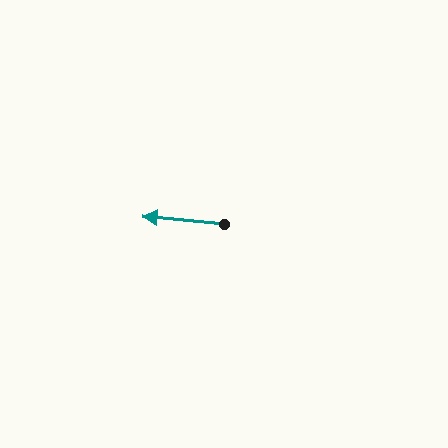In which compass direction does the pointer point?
West.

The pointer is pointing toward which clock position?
Roughly 9 o'clock.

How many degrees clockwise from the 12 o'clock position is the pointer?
Approximately 275 degrees.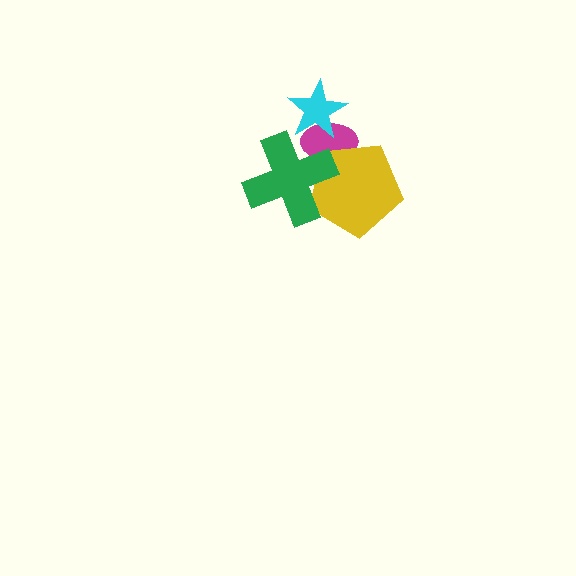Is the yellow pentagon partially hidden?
Yes, it is partially covered by another shape.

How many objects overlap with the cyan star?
1 object overlaps with the cyan star.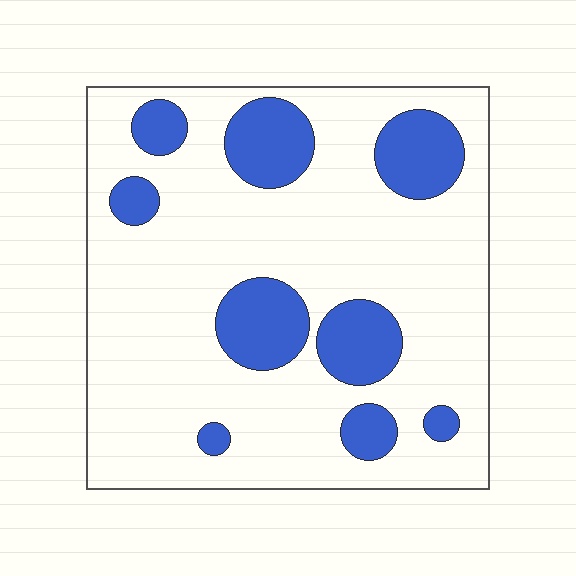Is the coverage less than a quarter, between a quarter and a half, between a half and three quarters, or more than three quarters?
Less than a quarter.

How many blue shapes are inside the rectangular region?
9.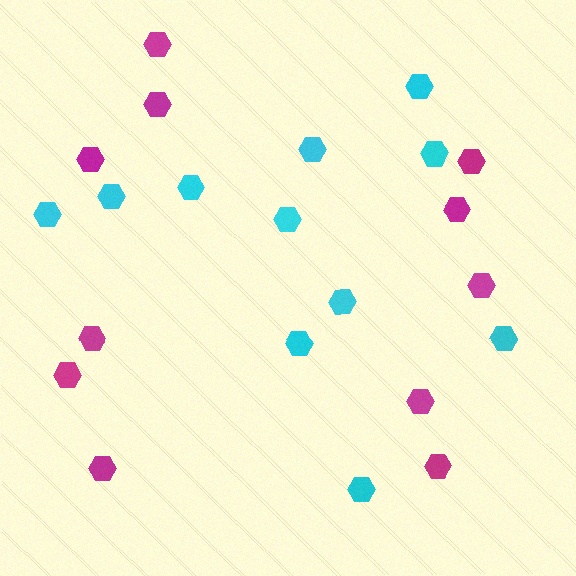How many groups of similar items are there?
There are 2 groups: one group of cyan hexagons (11) and one group of magenta hexagons (11).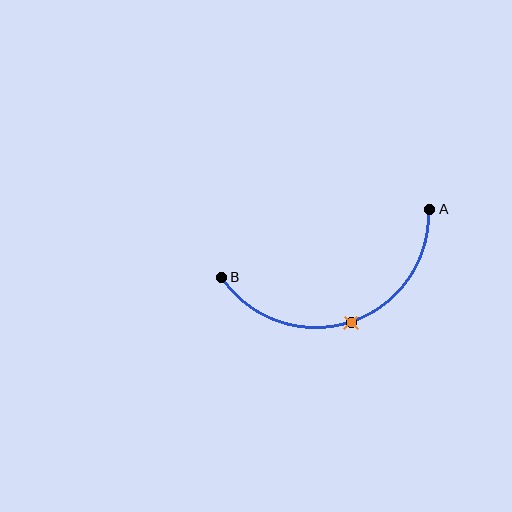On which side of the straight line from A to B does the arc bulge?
The arc bulges below the straight line connecting A and B.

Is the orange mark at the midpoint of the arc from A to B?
Yes. The orange mark lies on the arc at equal arc-length from both A and B — it is the arc midpoint.